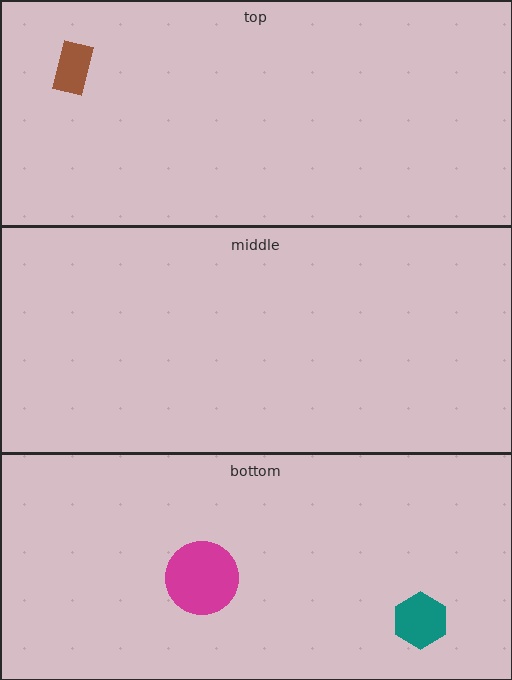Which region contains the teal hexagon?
The bottom region.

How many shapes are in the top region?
1.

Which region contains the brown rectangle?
The top region.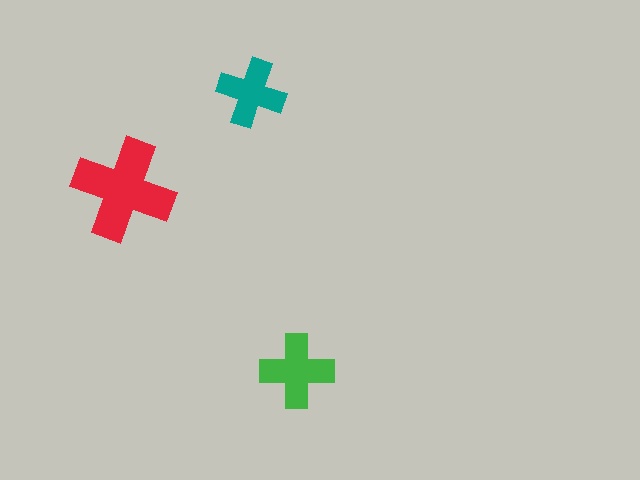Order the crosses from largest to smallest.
the red one, the green one, the teal one.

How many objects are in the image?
There are 3 objects in the image.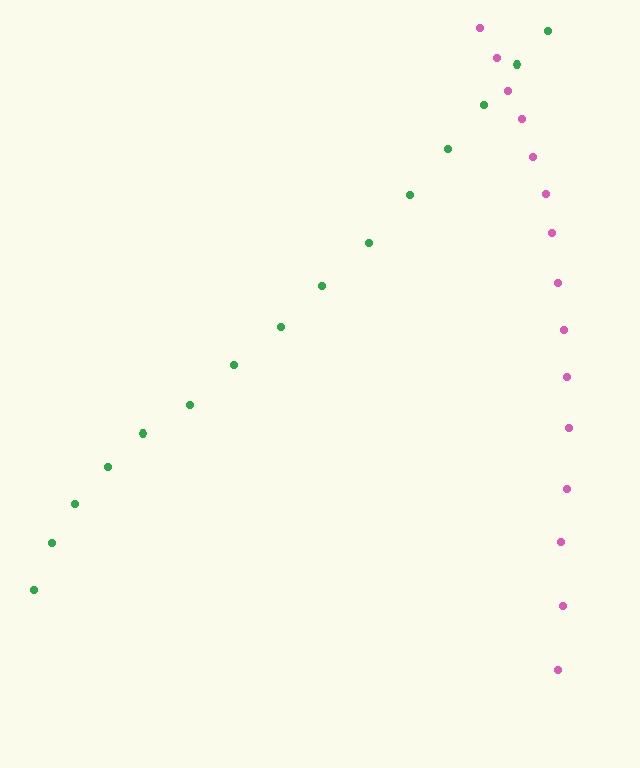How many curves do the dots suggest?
There are 2 distinct paths.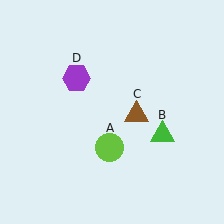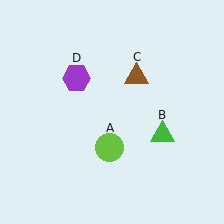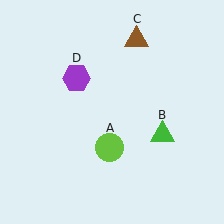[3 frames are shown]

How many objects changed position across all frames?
1 object changed position: brown triangle (object C).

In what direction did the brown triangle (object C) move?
The brown triangle (object C) moved up.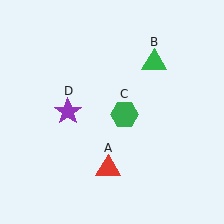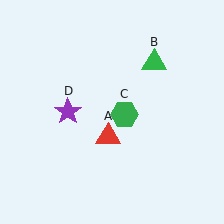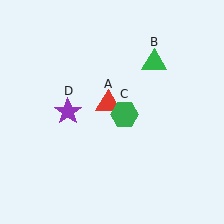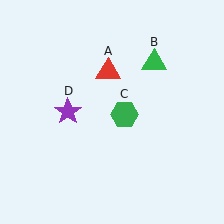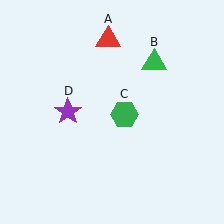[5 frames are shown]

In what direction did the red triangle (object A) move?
The red triangle (object A) moved up.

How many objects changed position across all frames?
1 object changed position: red triangle (object A).